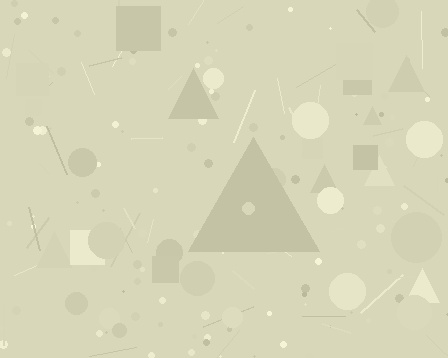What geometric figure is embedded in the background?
A triangle is embedded in the background.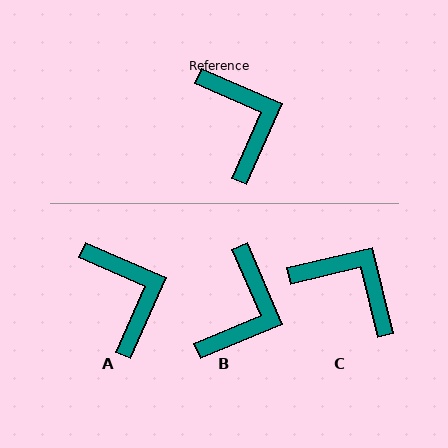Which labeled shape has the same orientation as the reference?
A.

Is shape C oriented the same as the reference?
No, it is off by about 37 degrees.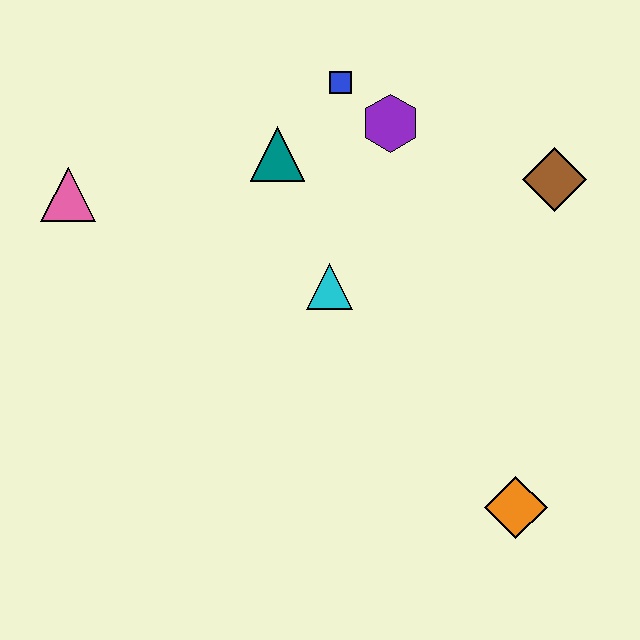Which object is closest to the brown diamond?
The purple hexagon is closest to the brown diamond.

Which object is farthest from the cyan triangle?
The orange diamond is farthest from the cyan triangle.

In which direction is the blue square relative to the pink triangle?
The blue square is to the right of the pink triangle.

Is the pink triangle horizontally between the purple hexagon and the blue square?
No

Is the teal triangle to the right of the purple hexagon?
No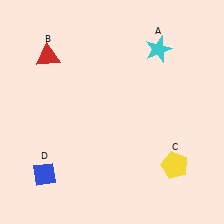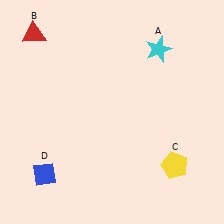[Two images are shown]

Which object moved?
The red triangle (B) moved up.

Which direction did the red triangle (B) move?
The red triangle (B) moved up.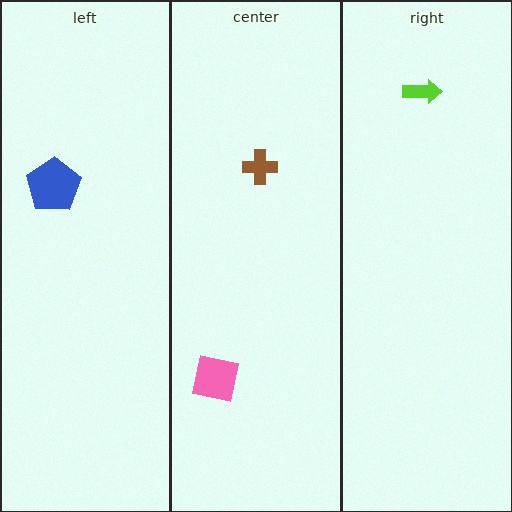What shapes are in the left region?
The blue pentagon.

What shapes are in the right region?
The lime arrow.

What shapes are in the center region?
The brown cross, the pink square.